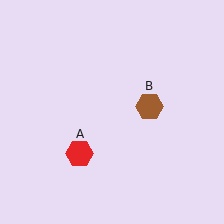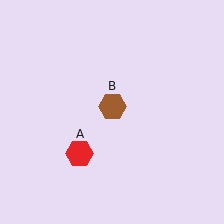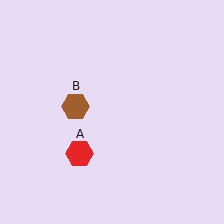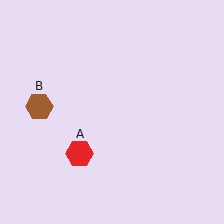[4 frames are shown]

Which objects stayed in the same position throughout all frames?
Red hexagon (object A) remained stationary.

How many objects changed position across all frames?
1 object changed position: brown hexagon (object B).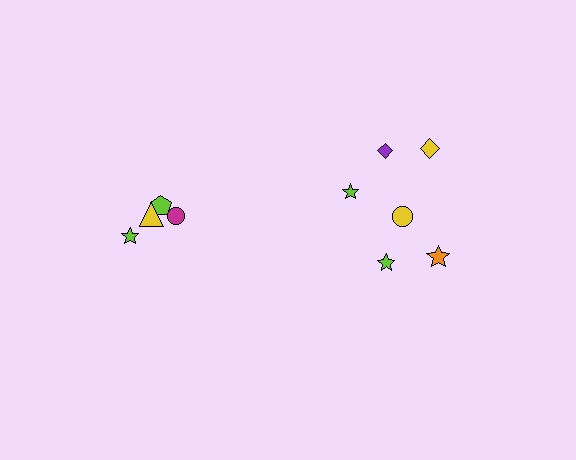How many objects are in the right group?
There are 6 objects.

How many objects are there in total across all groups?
There are 10 objects.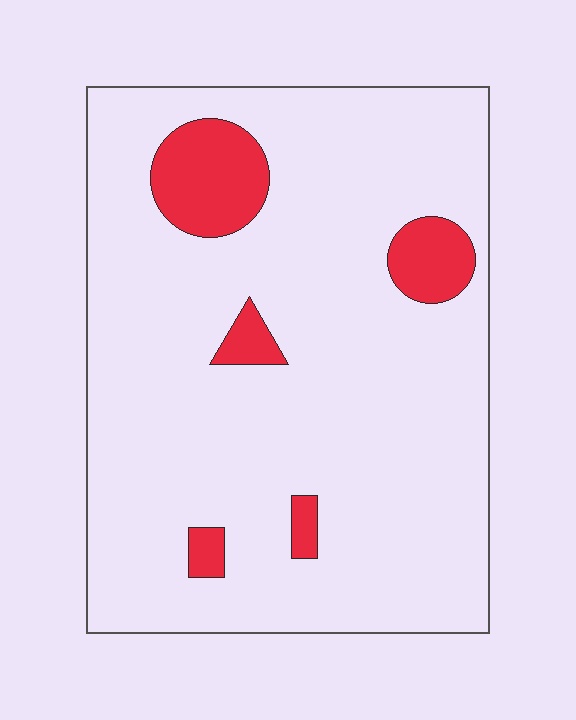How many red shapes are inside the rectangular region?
5.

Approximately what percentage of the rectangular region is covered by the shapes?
Approximately 10%.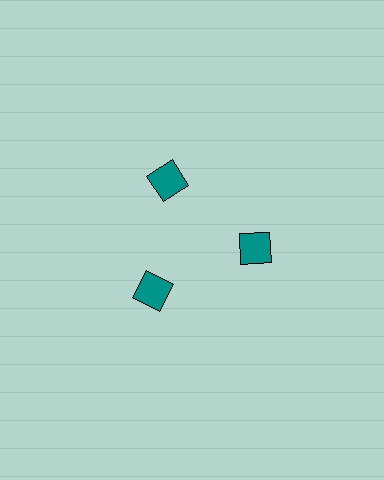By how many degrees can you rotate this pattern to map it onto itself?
The pattern maps onto itself every 120 degrees of rotation.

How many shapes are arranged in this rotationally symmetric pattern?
There are 3 shapes, arranged in 3 groups of 1.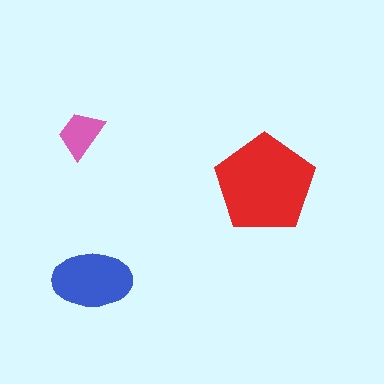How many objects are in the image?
There are 3 objects in the image.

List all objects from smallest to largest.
The pink trapezoid, the blue ellipse, the red pentagon.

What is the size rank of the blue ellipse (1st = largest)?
2nd.